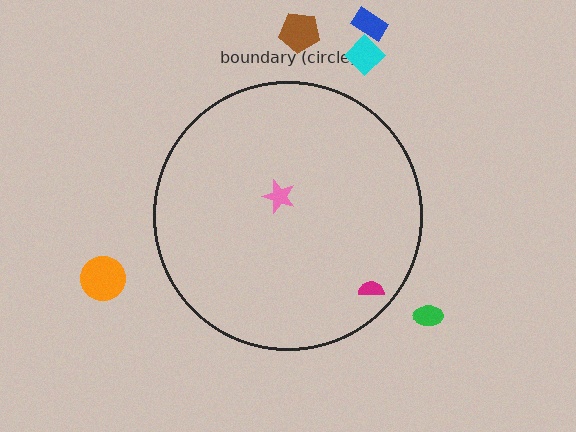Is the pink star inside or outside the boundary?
Inside.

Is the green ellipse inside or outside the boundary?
Outside.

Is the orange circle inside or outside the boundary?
Outside.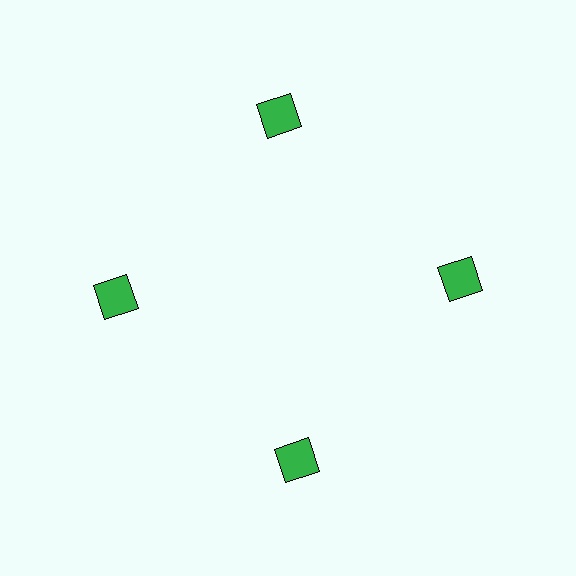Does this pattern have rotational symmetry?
Yes, this pattern has 4-fold rotational symmetry. It looks the same after rotating 90 degrees around the center.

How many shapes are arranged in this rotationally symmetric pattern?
There are 4 shapes, arranged in 4 groups of 1.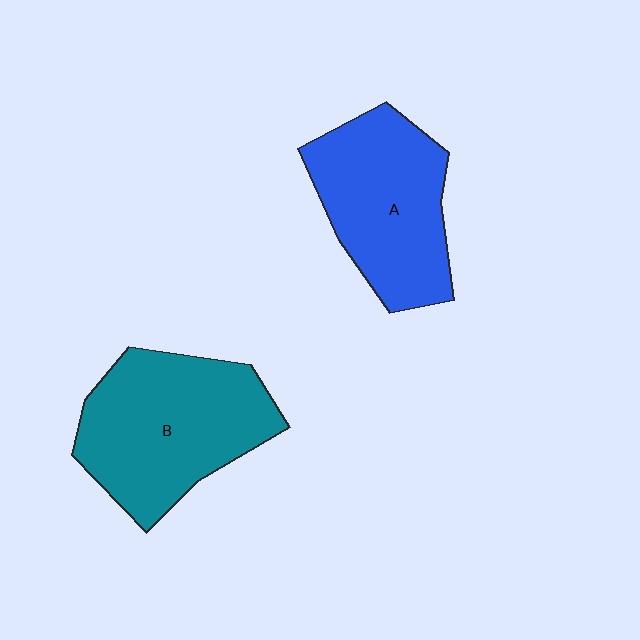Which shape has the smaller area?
Shape A (blue).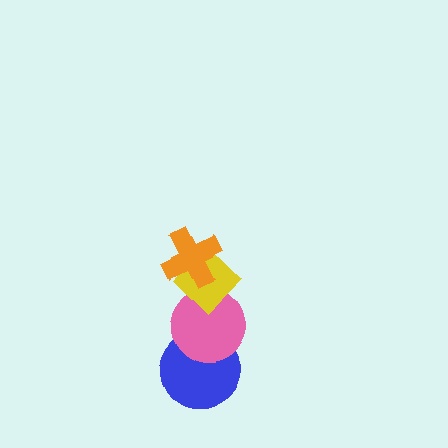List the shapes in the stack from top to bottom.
From top to bottom: the orange cross, the yellow diamond, the pink circle, the blue circle.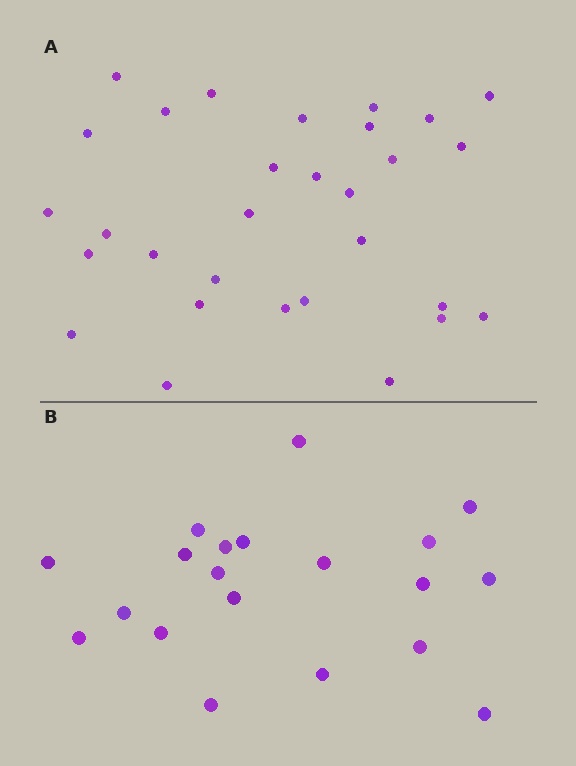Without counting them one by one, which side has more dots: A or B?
Region A (the top region) has more dots.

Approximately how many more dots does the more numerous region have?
Region A has roughly 10 or so more dots than region B.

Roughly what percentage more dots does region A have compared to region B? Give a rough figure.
About 50% more.